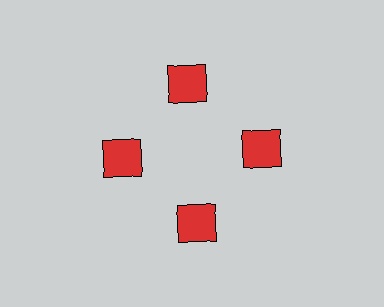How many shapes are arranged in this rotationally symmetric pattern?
There are 8 shapes, arranged in 4 groups of 2.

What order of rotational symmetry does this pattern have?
This pattern has 4-fold rotational symmetry.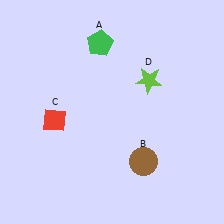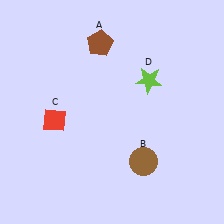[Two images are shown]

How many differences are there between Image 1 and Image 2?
There is 1 difference between the two images.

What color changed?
The pentagon (A) changed from green in Image 1 to brown in Image 2.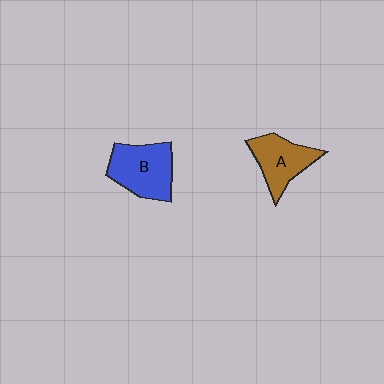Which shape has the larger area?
Shape B (blue).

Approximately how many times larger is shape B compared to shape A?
Approximately 1.2 times.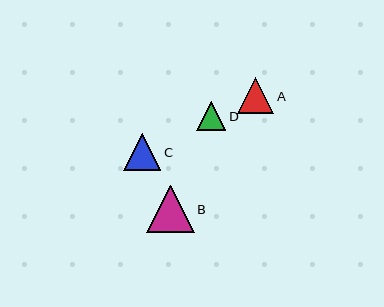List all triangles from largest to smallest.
From largest to smallest: B, C, A, D.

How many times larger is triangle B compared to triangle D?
Triangle B is approximately 1.6 times the size of triangle D.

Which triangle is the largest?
Triangle B is the largest with a size of approximately 47 pixels.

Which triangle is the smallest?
Triangle D is the smallest with a size of approximately 29 pixels.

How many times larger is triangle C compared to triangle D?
Triangle C is approximately 1.3 times the size of triangle D.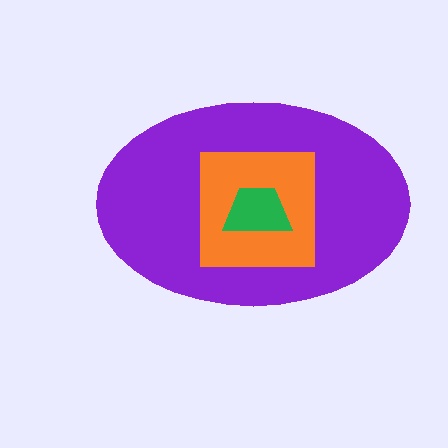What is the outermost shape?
The purple ellipse.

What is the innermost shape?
The green trapezoid.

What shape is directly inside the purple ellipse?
The orange square.